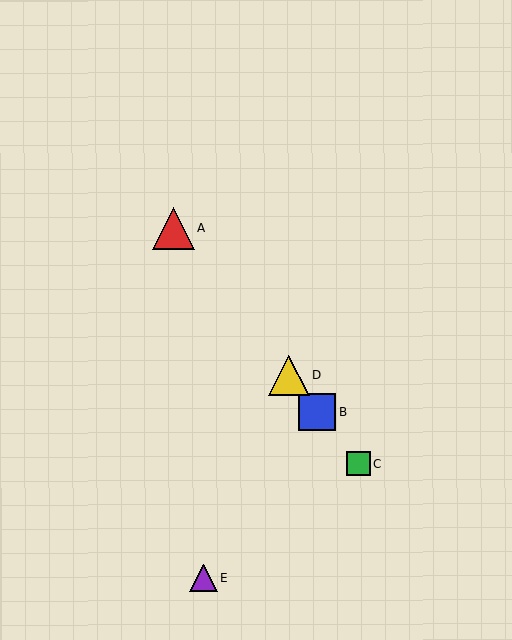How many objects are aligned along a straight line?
4 objects (A, B, C, D) are aligned along a straight line.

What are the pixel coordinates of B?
Object B is at (318, 411).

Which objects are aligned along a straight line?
Objects A, B, C, D are aligned along a straight line.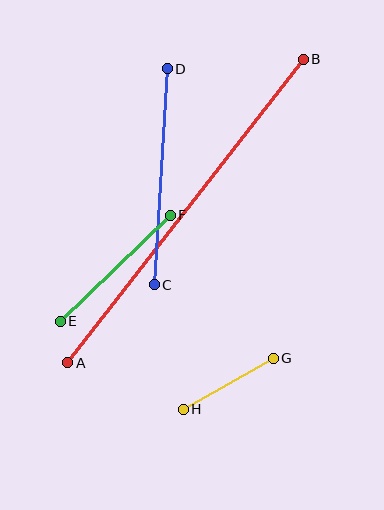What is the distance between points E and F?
The distance is approximately 153 pixels.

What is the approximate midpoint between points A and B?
The midpoint is at approximately (186, 211) pixels.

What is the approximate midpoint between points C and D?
The midpoint is at approximately (161, 177) pixels.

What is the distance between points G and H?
The distance is approximately 104 pixels.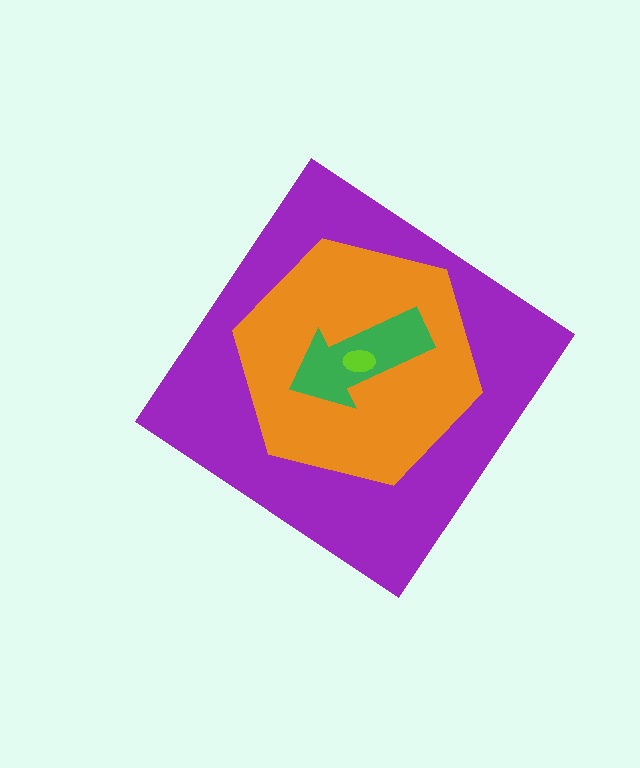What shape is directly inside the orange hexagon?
The green arrow.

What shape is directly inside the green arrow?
The lime ellipse.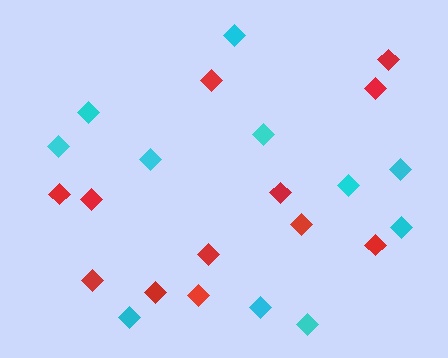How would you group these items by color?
There are 2 groups: one group of red diamonds (12) and one group of cyan diamonds (11).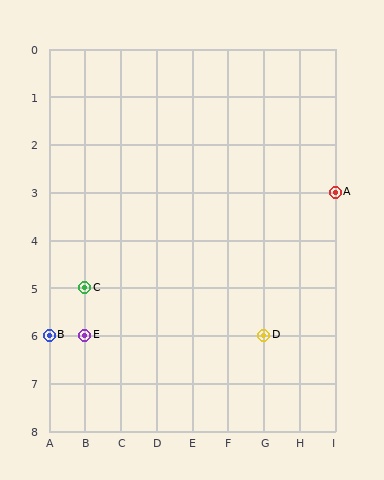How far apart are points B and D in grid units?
Points B and D are 6 columns apart.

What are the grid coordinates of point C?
Point C is at grid coordinates (B, 5).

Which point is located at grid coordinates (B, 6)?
Point E is at (B, 6).